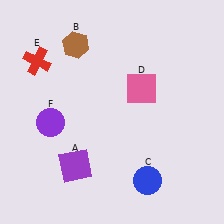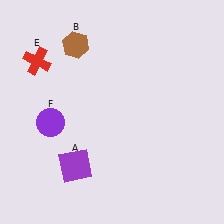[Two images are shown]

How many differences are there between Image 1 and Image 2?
There are 2 differences between the two images.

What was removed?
The pink square (D), the blue circle (C) were removed in Image 2.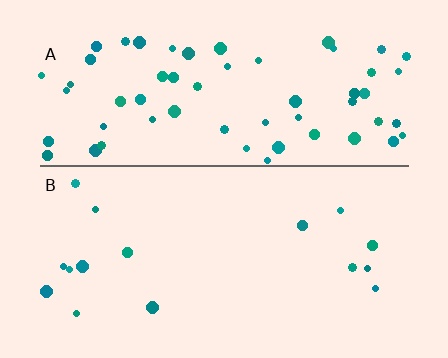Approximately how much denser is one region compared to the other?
Approximately 3.7× — region A over region B.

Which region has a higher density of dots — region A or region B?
A (the top).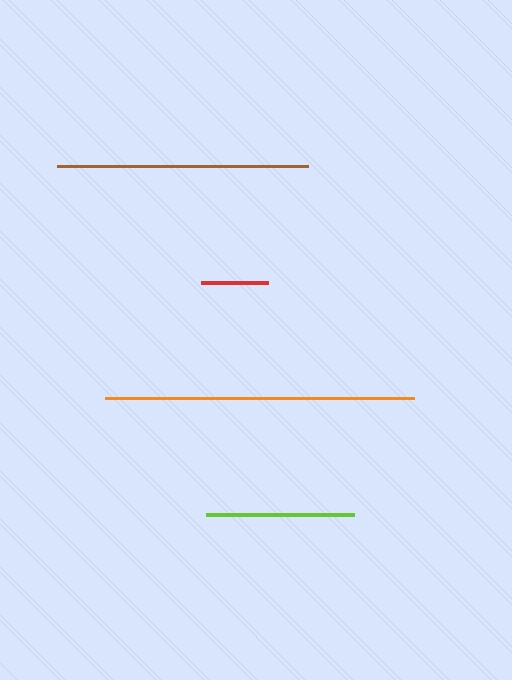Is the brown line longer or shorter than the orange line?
The orange line is longer than the brown line.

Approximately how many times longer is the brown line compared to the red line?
The brown line is approximately 3.8 times the length of the red line.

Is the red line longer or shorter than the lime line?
The lime line is longer than the red line.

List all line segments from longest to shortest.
From longest to shortest: orange, brown, lime, red.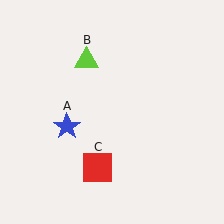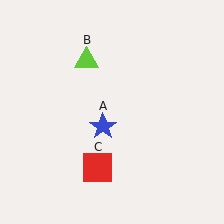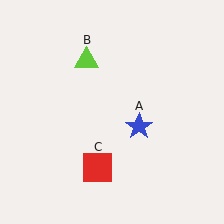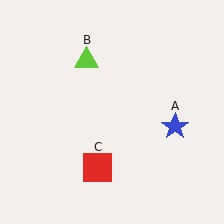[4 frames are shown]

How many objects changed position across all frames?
1 object changed position: blue star (object A).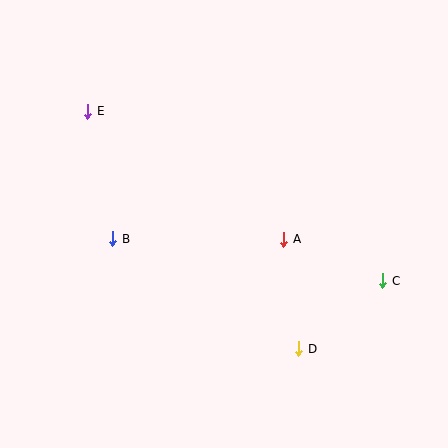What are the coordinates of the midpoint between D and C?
The midpoint between D and C is at (341, 315).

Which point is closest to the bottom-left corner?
Point B is closest to the bottom-left corner.